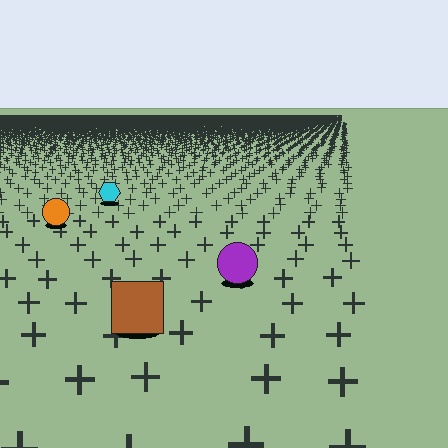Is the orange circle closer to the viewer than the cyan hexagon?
Yes. The orange circle is closer — you can tell from the texture gradient: the ground texture is coarser near it.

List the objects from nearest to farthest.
From nearest to farthest: the brown square, the purple circle, the orange circle, the cyan hexagon.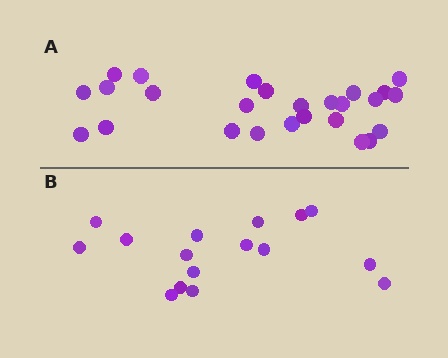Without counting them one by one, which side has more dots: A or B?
Region A (the top region) has more dots.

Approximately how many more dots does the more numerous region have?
Region A has roughly 10 or so more dots than region B.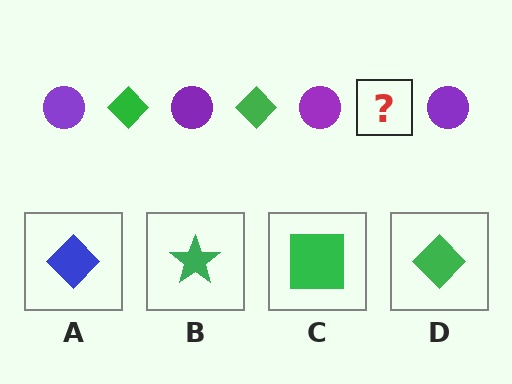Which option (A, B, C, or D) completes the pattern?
D.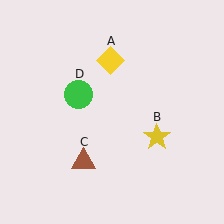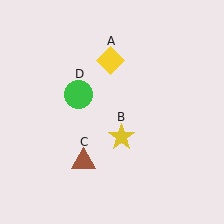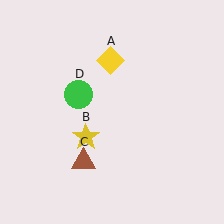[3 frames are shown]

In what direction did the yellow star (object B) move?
The yellow star (object B) moved left.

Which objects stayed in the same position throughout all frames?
Yellow diamond (object A) and brown triangle (object C) and green circle (object D) remained stationary.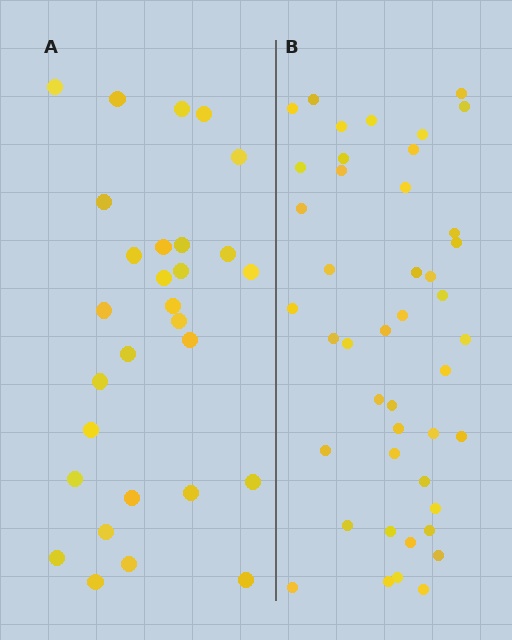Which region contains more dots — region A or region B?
Region B (the right region) has more dots.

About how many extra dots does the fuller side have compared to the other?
Region B has approximately 15 more dots than region A.